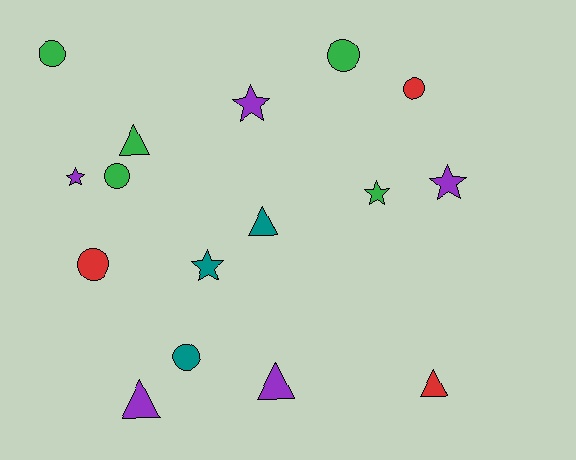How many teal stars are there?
There is 1 teal star.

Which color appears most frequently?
Green, with 5 objects.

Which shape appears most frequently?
Circle, with 6 objects.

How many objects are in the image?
There are 16 objects.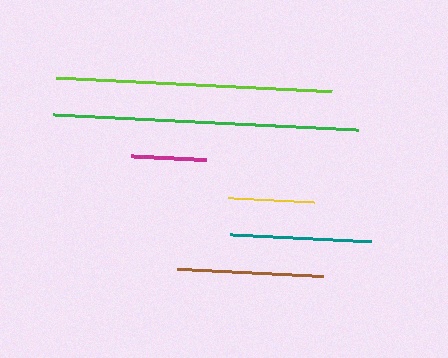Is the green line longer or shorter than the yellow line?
The green line is longer than the yellow line.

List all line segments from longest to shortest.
From longest to shortest: green, lime, brown, teal, yellow, magenta.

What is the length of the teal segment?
The teal segment is approximately 141 pixels long.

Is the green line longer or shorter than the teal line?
The green line is longer than the teal line.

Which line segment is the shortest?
The magenta line is the shortest at approximately 75 pixels.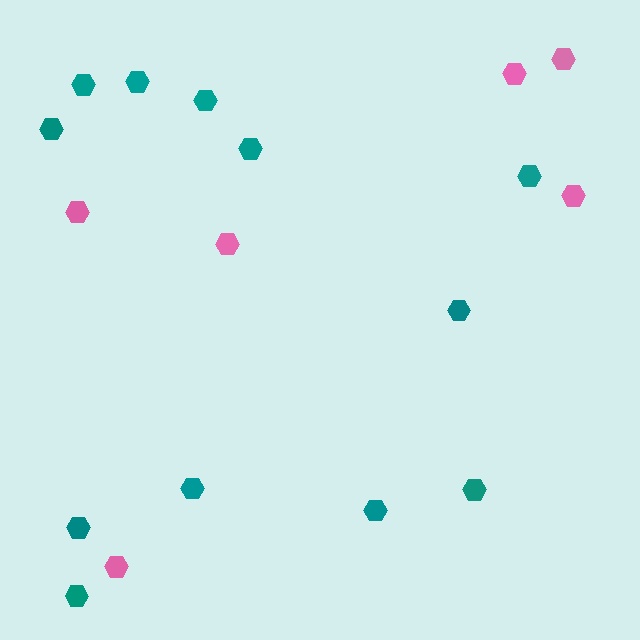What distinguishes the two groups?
There are 2 groups: one group of teal hexagons (12) and one group of pink hexagons (6).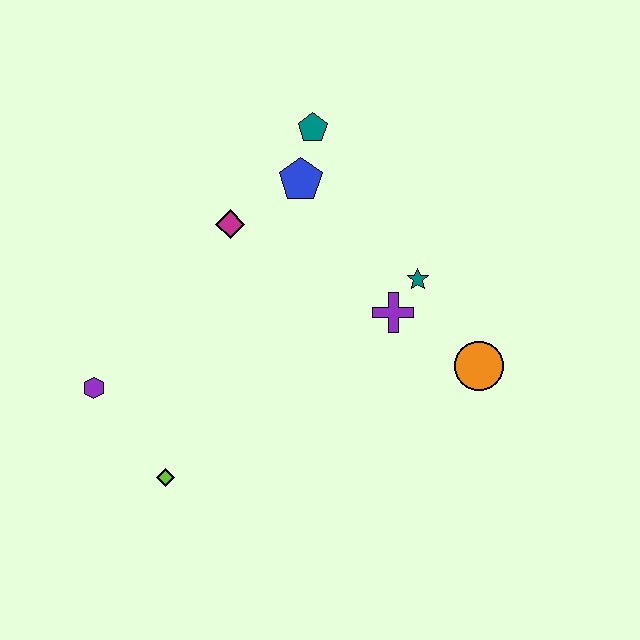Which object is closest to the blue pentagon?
The teal pentagon is closest to the blue pentagon.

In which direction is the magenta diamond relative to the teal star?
The magenta diamond is to the left of the teal star.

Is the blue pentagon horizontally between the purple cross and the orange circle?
No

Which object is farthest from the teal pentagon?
The lime diamond is farthest from the teal pentagon.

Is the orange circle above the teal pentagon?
No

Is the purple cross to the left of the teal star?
Yes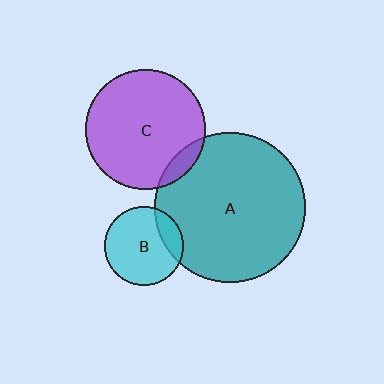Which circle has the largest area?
Circle A (teal).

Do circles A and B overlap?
Yes.